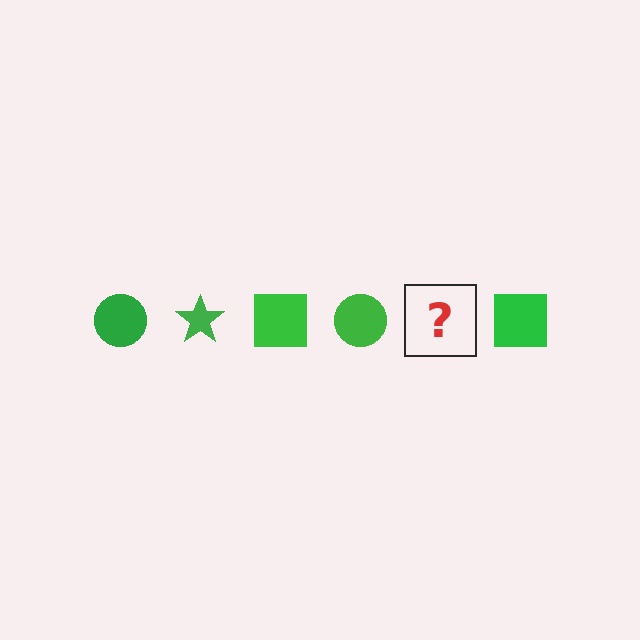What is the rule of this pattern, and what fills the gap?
The rule is that the pattern cycles through circle, star, square shapes in green. The gap should be filled with a green star.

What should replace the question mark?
The question mark should be replaced with a green star.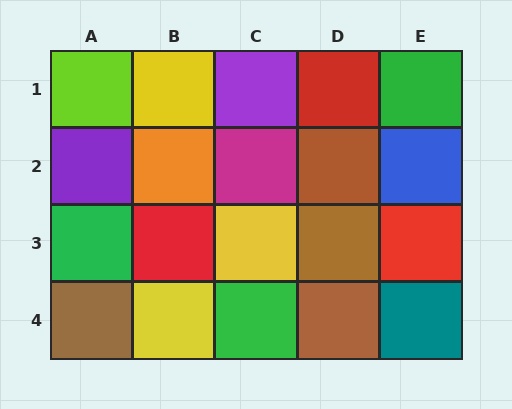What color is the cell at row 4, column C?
Green.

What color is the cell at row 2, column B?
Orange.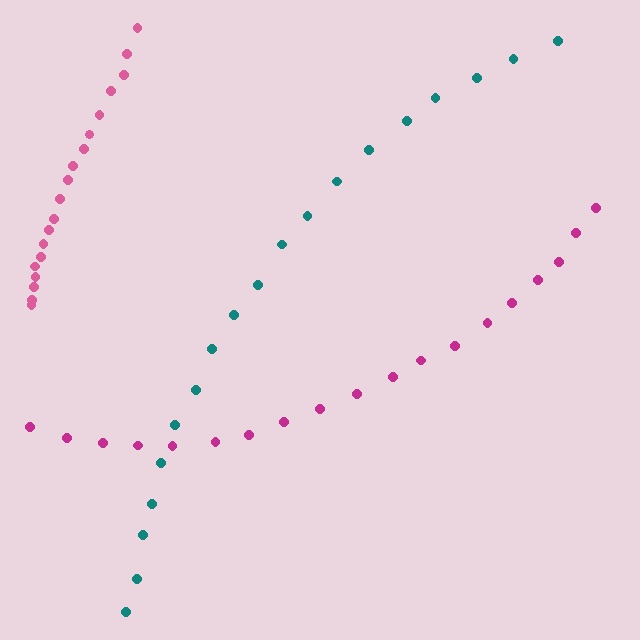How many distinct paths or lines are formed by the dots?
There are 3 distinct paths.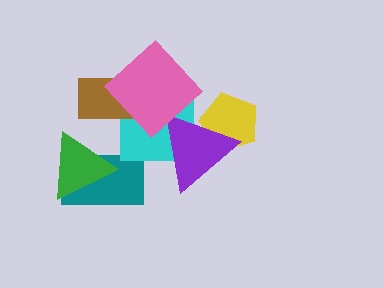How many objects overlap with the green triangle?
1 object overlaps with the green triangle.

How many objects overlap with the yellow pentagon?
1 object overlaps with the yellow pentagon.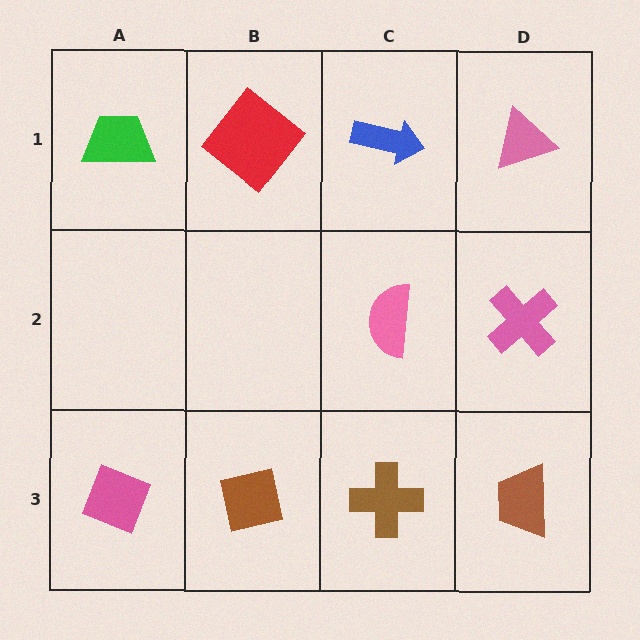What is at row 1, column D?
A pink triangle.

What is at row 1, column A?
A green trapezoid.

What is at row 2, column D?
A pink cross.